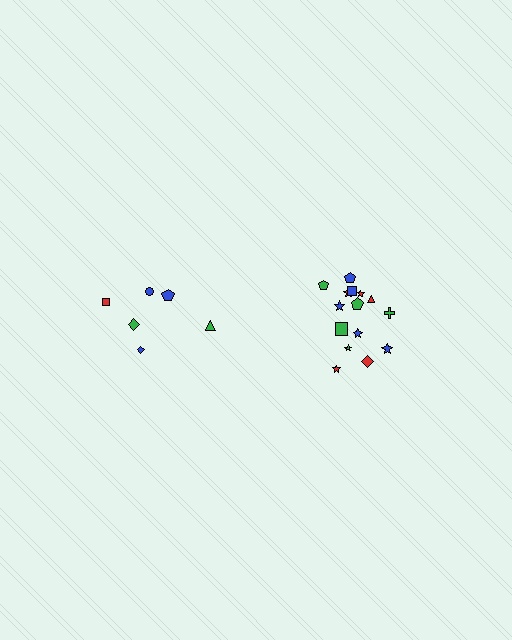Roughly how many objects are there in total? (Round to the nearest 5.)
Roughly 20 objects in total.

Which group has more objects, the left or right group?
The right group.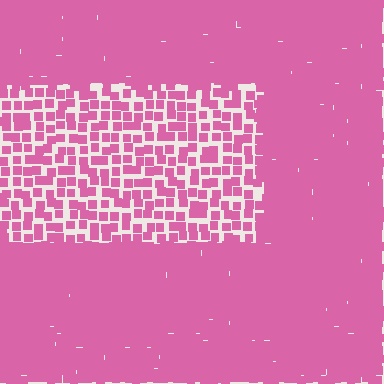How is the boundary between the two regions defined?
The boundary is defined by a change in element density (approximately 2.5x ratio). All elements are the same color, size, and shape.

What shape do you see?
I see a rectangle.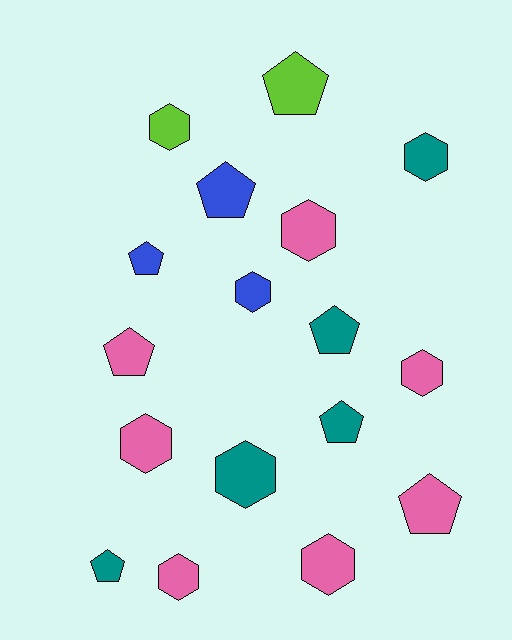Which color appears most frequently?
Pink, with 7 objects.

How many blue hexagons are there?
There is 1 blue hexagon.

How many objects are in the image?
There are 17 objects.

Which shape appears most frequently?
Hexagon, with 9 objects.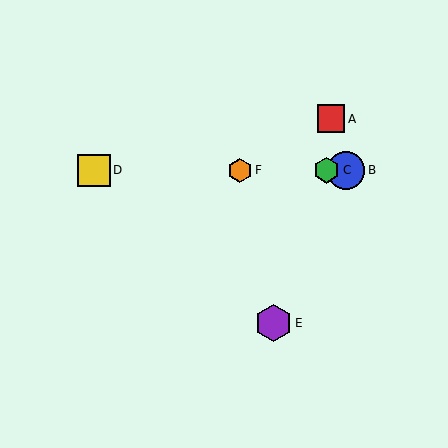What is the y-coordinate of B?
Object B is at y≈170.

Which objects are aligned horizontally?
Objects B, C, D, F are aligned horizontally.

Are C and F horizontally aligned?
Yes, both are at y≈170.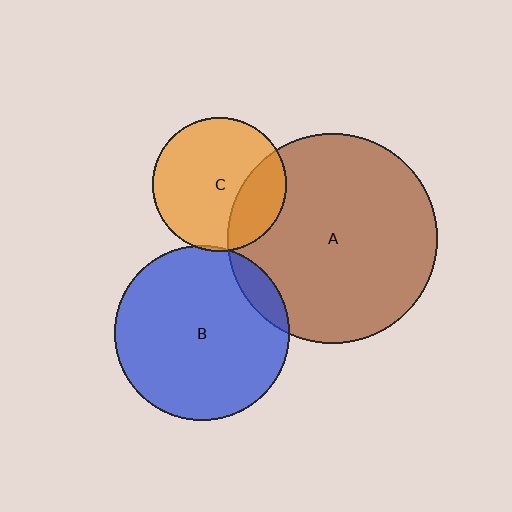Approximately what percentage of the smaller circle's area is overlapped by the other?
Approximately 5%.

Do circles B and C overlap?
Yes.